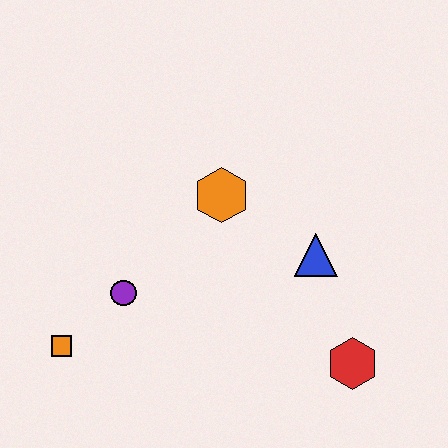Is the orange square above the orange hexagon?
No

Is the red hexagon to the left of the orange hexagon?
No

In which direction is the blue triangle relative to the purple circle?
The blue triangle is to the right of the purple circle.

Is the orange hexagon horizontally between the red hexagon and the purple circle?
Yes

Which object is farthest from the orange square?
The red hexagon is farthest from the orange square.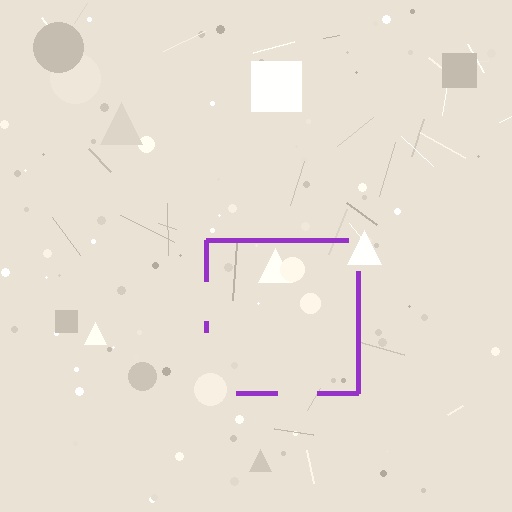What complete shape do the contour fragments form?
The contour fragments form a square.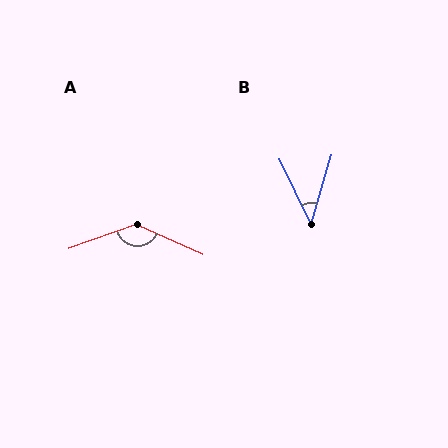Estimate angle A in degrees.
Approximately 136 degrees.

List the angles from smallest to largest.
B (42°), A (136°).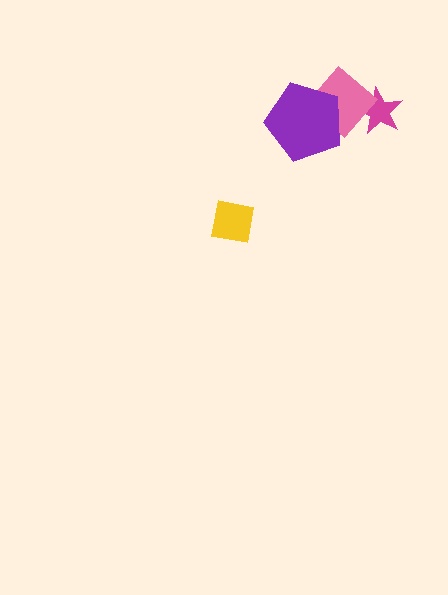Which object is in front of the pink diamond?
The purple pentagon is in front of the pink diamond.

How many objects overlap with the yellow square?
0 objects overlap with the yellow square.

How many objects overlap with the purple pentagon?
1 object overlaps with the purple pentagon.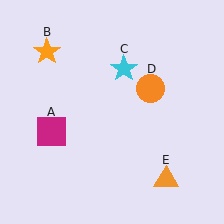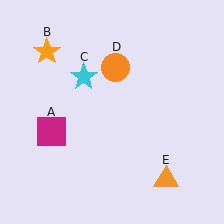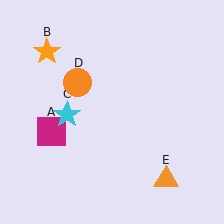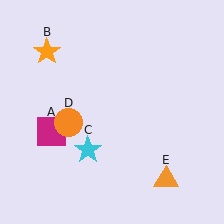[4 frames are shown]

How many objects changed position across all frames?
2 objects changed position: cyan star (object C), orange circle (object D).